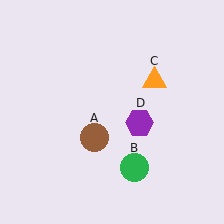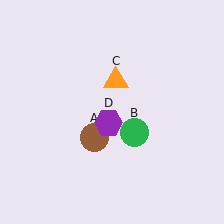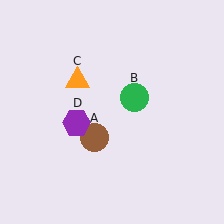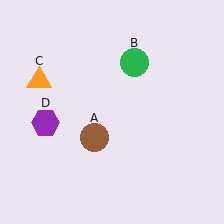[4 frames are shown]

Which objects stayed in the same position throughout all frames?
Brown circle (object A) remained stationary.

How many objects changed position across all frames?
3 objects changed position: green circle (object B), orange triangle (object C), purple hexagon (object D).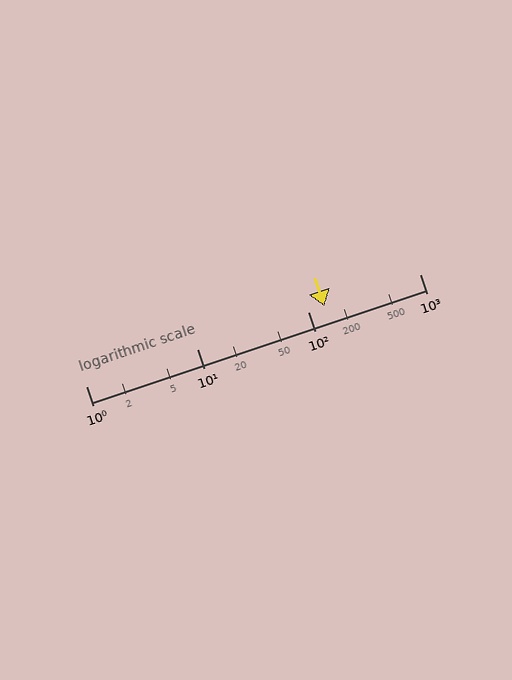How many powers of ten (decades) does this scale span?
The scale spans 3 decades, from 1 to 1000.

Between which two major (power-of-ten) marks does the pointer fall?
The pointer is between 100 and 1000.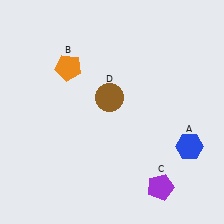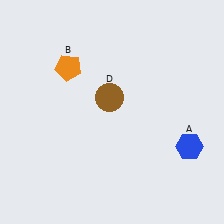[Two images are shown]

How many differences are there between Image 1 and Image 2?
There is 1 difference between the two images.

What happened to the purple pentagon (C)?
The purple pentagon (C) was removed in Image 2. It was in the bottom-right area of Image 1.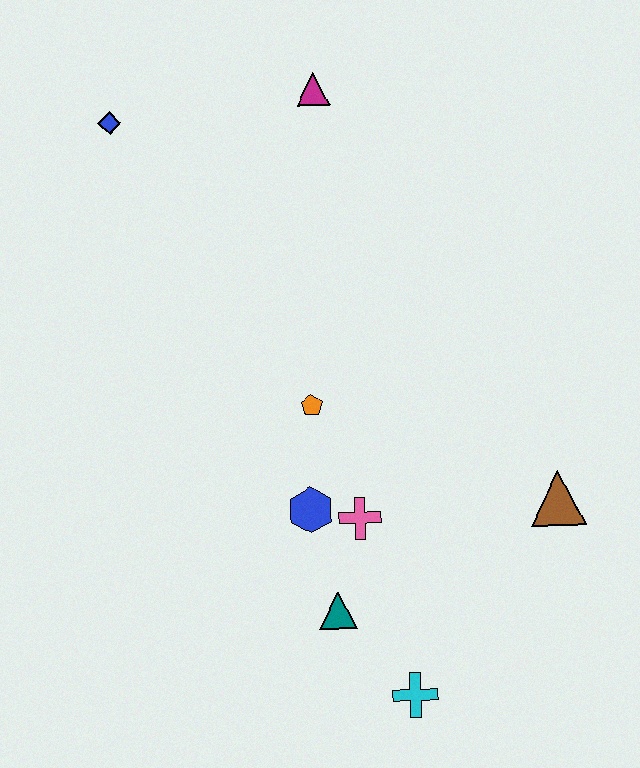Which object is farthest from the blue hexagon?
The blue diamond is farthest from the blue hexagon.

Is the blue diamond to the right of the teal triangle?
No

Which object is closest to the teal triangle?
The pink cross is closest to the teal triangle.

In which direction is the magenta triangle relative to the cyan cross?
The magenta triangle is above the cyan cross.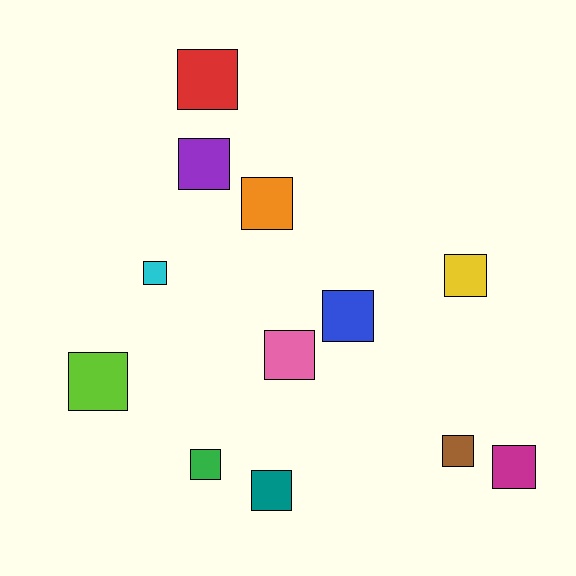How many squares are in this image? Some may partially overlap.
There are 12 squares.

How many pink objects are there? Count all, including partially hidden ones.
There is 1 pink object.